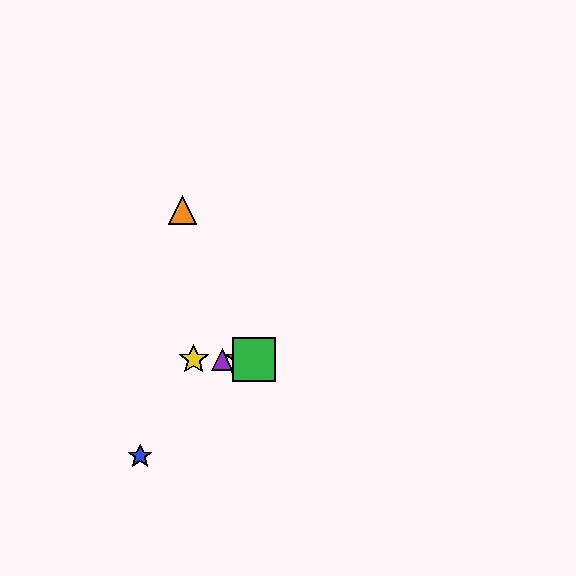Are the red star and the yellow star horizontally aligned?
Yes, both are at y≈359.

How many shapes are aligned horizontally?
4 shapes (the red star, the green square, the yellow star, the purple triangle) are aligned horizontally.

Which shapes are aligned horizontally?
The red star, the green square, the yellow star, the purple triangle are aligned horizontally.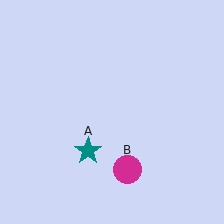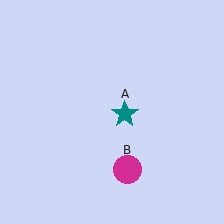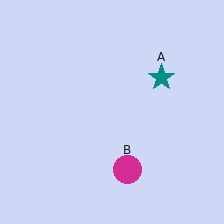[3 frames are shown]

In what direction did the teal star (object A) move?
The teal star (object A) moved up and to the right.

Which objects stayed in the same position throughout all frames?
Magenta circle (object B) remained stationary.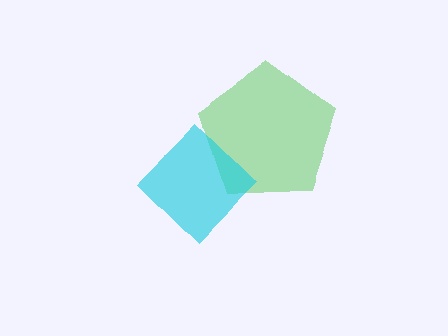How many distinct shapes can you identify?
There are 2 distinct shapes: a green pentagon, a cyan diamond.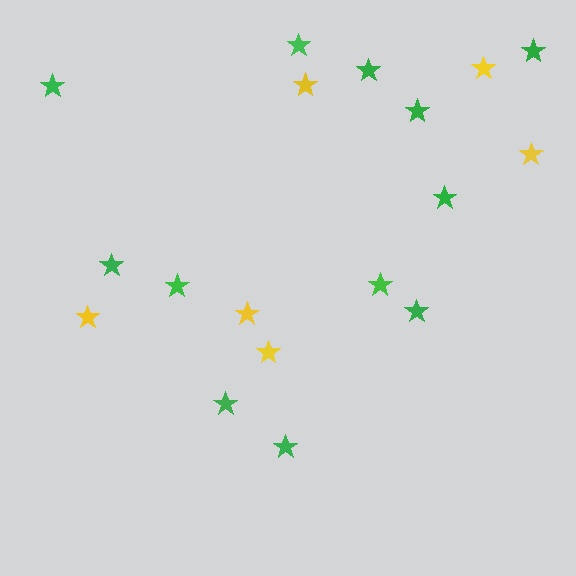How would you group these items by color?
There are 2 groups: one group of green stars (12) and one group of yellow stars (6).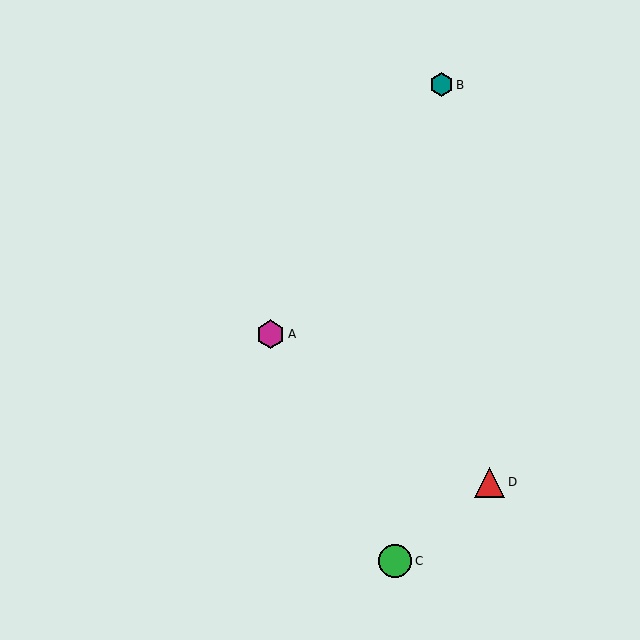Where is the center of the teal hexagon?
The center of the teal hexagon is at (441, 85).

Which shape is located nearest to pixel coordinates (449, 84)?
The teal hexagon (labeled B) at (441, 85) is nearest to that location.